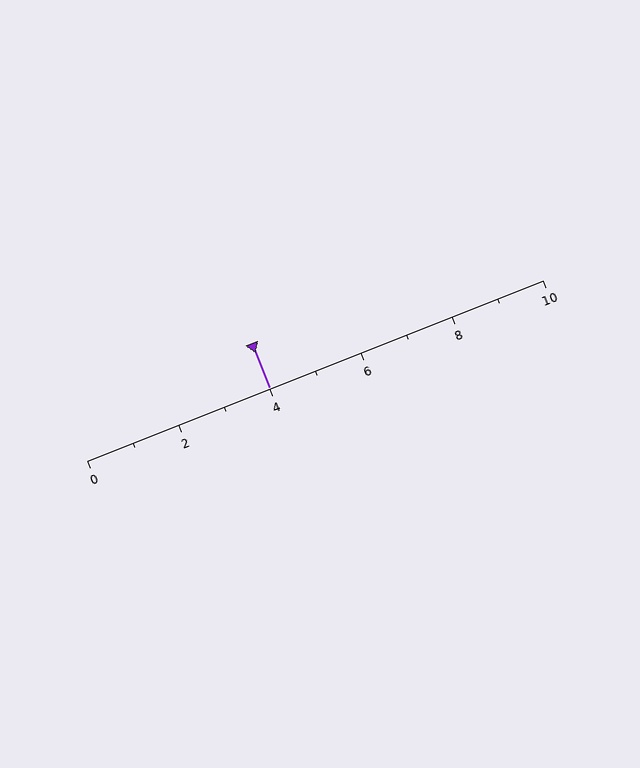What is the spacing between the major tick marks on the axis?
The major ticks are spaced 2 apart.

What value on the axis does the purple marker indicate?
The marker indicates approximately 4.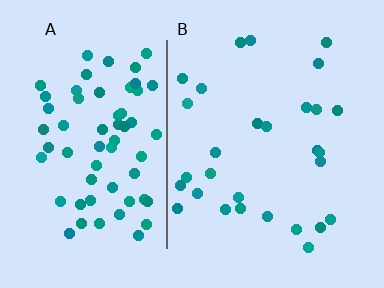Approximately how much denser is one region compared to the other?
Approximately 2.3× — region A over region B.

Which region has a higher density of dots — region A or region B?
A (the left).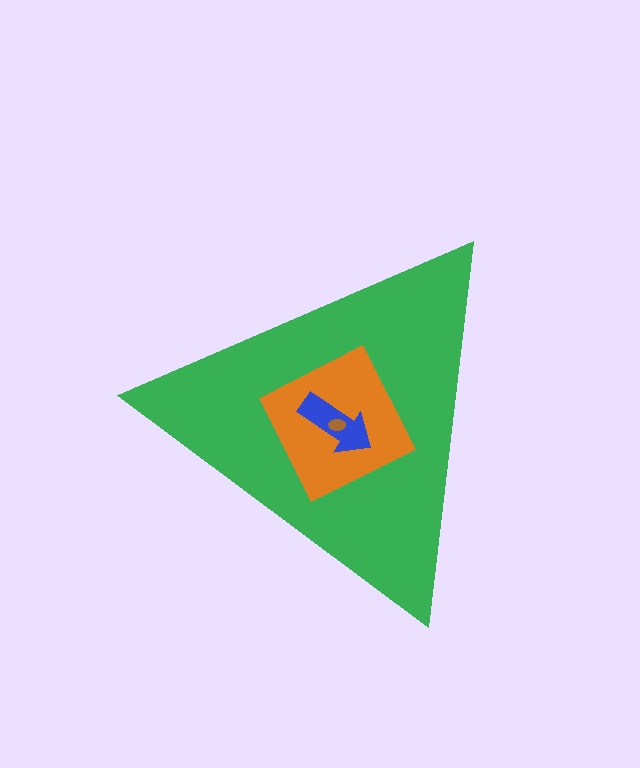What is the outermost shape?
The green triangle.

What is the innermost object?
The brown ellipse.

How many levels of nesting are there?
4.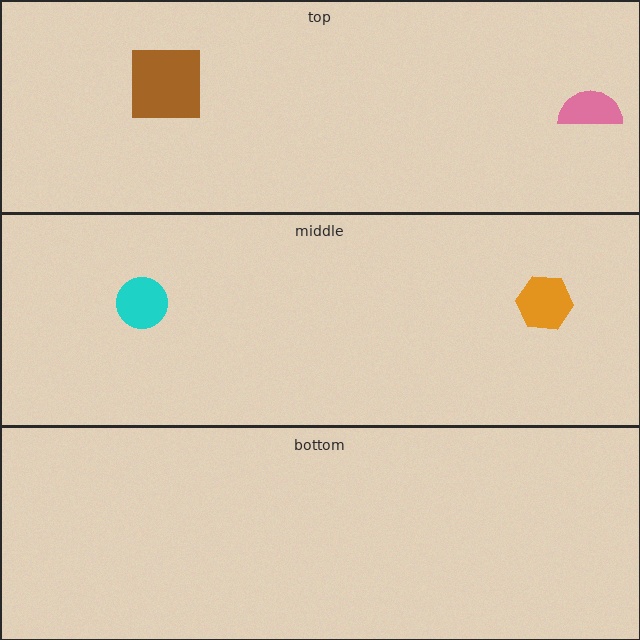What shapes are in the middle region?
The cyan circle, the orange hexagon.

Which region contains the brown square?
The top region.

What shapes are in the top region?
The pink semicircle, the brown square.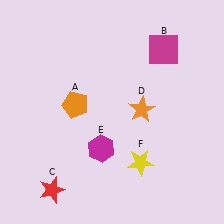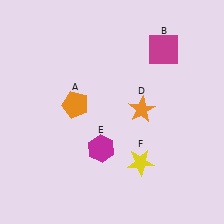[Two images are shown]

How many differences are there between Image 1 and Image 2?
There is 1 difference between the two images.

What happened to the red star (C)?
The red star (C) was removed in Image 2. It was in the bottom-left area of Image 1.